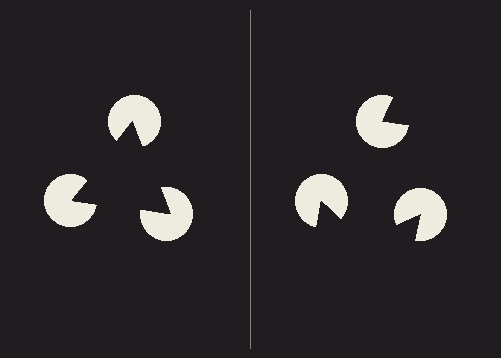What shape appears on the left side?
An illusory triangle.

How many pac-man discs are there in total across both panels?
6 — 3 on each side.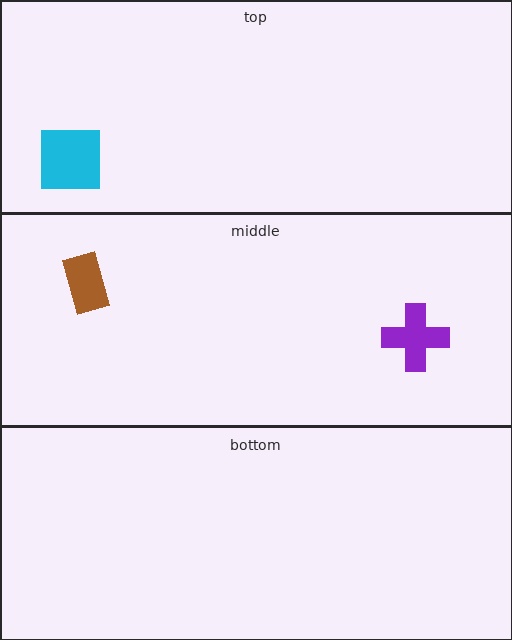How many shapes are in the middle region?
2.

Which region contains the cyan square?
The top region.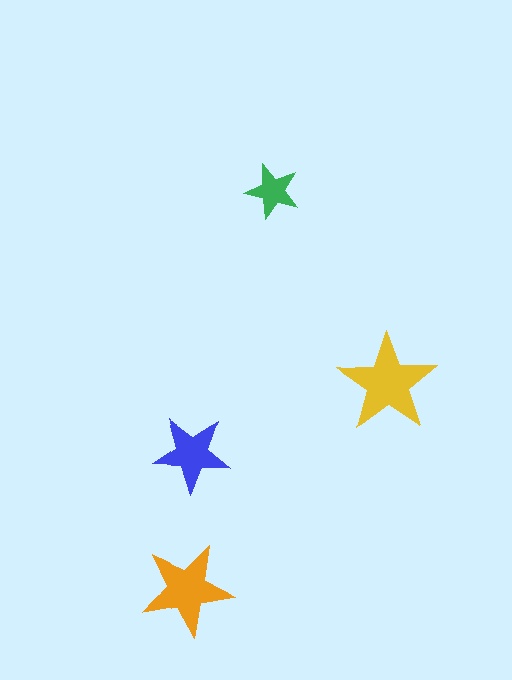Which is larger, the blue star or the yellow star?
The yellow one.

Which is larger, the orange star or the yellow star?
The yellow one.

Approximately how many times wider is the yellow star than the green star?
About 2 times wider.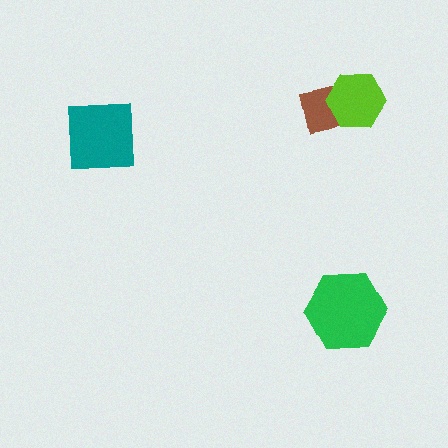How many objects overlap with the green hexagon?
0 objects overlap with the green hexagon.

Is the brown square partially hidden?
Yes, it is partially covered by another shape.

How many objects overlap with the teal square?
0 objects overlap with the teal square.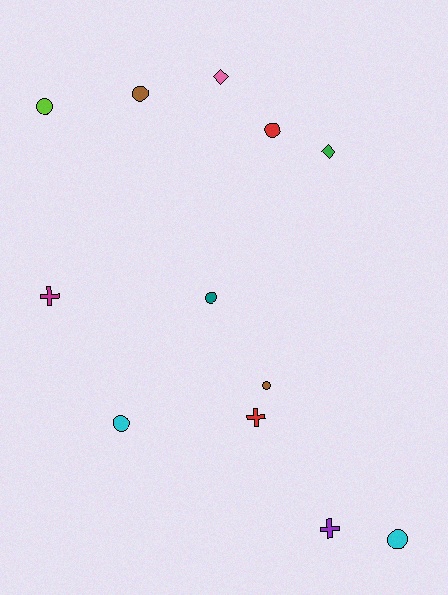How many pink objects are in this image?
There is 1 pink object.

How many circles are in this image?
There are 7 circles.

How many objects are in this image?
There are 12 objects.